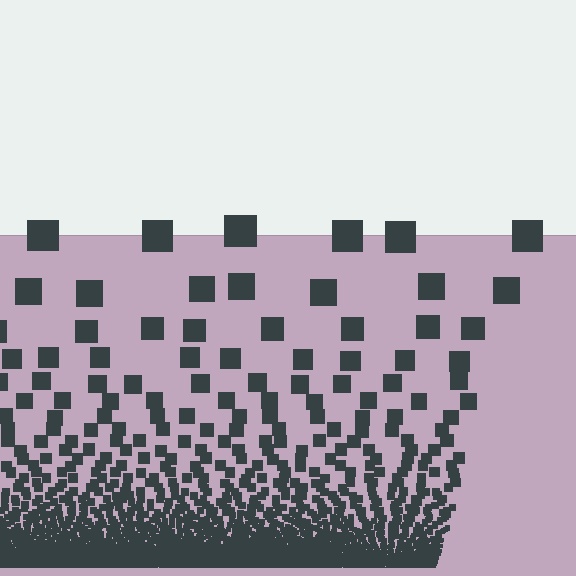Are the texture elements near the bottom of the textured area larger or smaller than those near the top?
Smaller. The gradient is inverted — elements near the bottom are smaller and denser.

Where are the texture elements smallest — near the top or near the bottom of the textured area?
Near the bottom.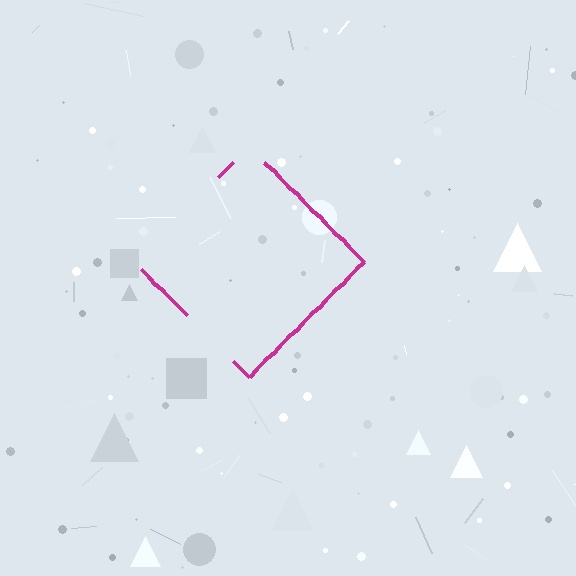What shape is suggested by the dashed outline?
The dashed outline suggests a diamond.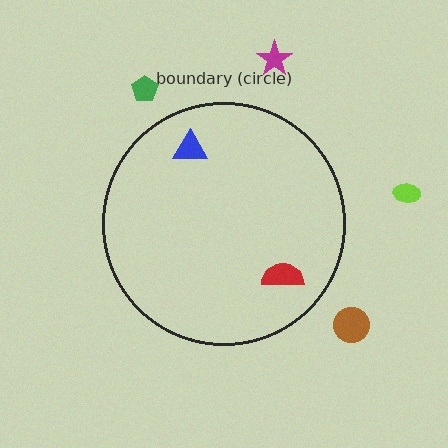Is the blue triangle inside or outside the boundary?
Inside.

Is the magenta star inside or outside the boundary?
Outside.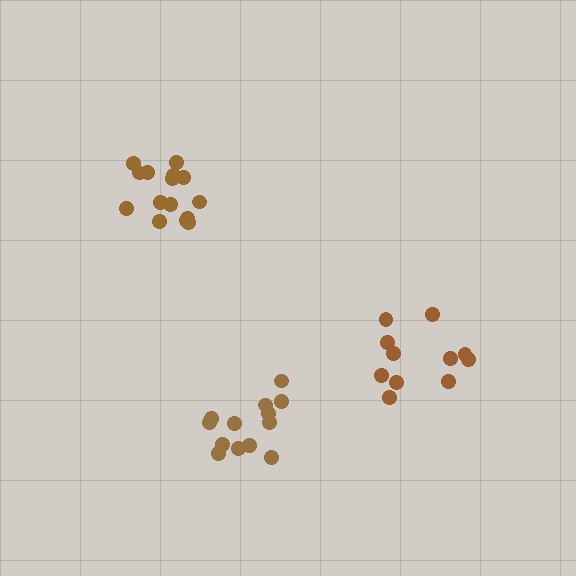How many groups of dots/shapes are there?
There are 3 groups.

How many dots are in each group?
Group 1: 11 dots, Group 2: 15 dots, Group 3: 13 dots (39 total).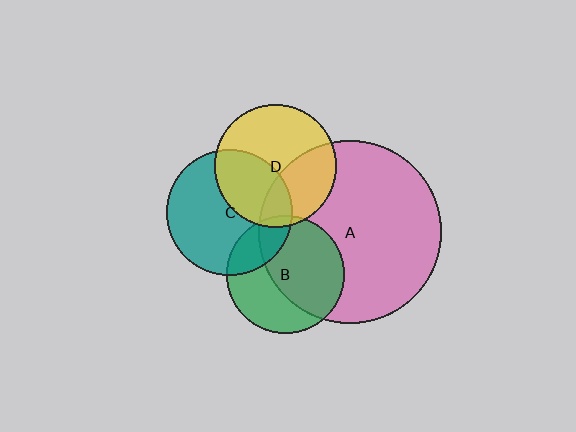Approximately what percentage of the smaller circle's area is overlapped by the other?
Approximately 40%.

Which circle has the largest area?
Circle A (pink).